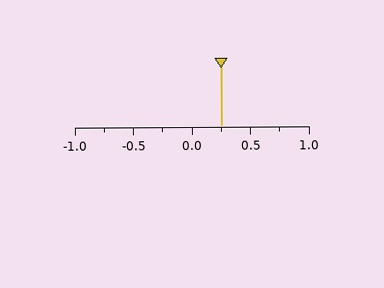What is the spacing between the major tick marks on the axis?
The major ticks are spaced 0.5 apart.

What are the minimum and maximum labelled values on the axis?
The axis runs from -1.0 to 1.0.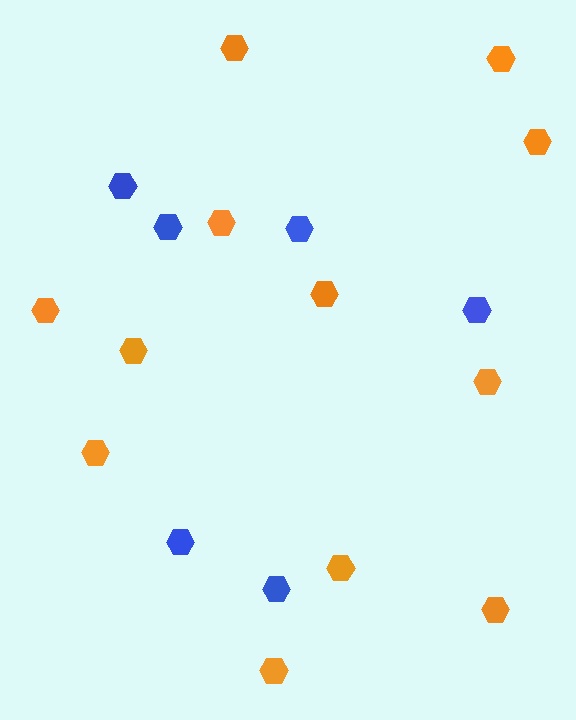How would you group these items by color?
There are 2 groups: one group of orange hexagons (12) and one group of blue hexagons (6).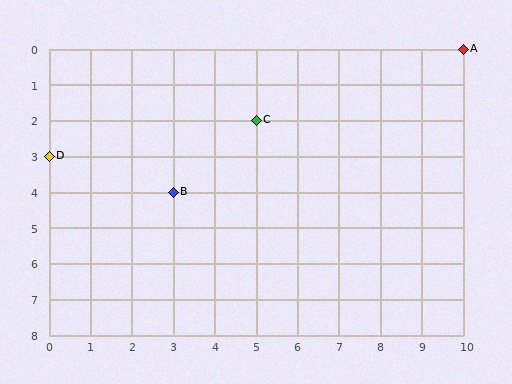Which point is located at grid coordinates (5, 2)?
Point C is at (5, 2).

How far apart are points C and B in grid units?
Points C and B are 2 columns and 2 rows apart (about 2.8 grid units diagonally).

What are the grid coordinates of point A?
Point A is at grid coordinates (10, 0).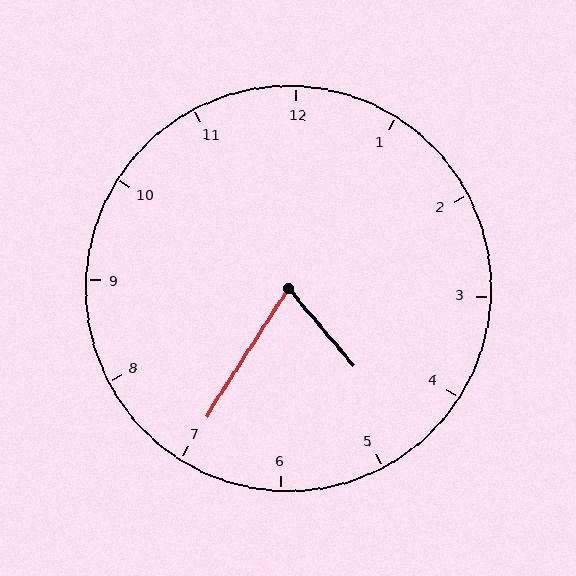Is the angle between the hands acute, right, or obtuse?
It is acute.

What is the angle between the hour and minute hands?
Approximately 72 degrees.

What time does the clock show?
4:35.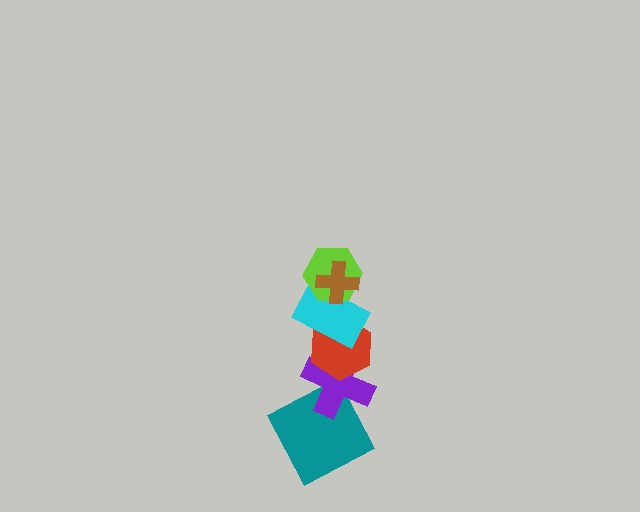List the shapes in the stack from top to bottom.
From top to bottom: the brown cross, the lime hexagon, the cyan rectangle, the red hexagon, the purple cross, the teal square.